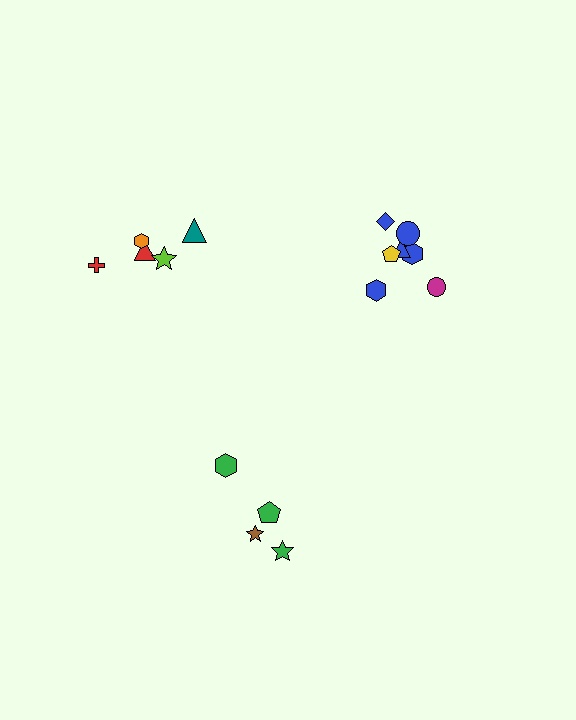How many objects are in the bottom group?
There are 4 objects.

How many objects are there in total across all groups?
There are 16 objects.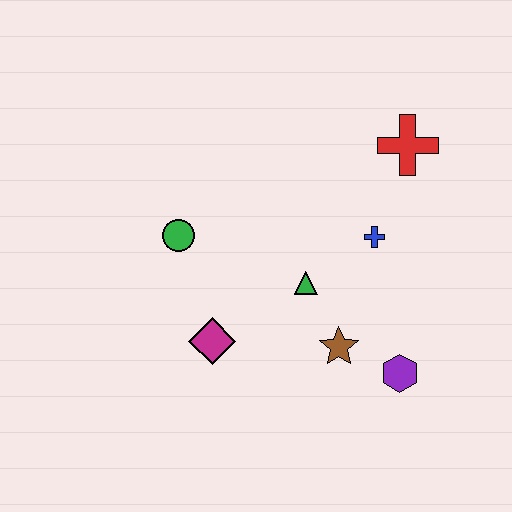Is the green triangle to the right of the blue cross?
No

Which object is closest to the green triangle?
The brown star is closest to the green triangle.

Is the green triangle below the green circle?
Yes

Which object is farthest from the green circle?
The purple hexagon is farthest from the green circle.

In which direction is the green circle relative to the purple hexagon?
The green circle is to the left of the purple hexagon.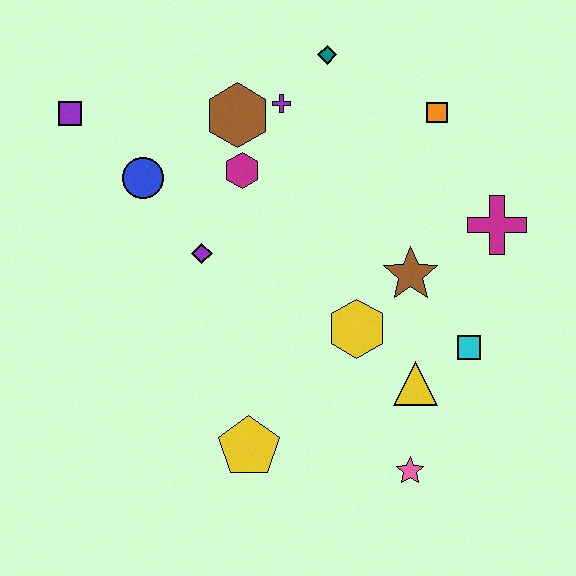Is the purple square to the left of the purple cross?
Yes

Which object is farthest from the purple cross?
The pink star is farthest from the purple cross.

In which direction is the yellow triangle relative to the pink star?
The yellow triangle is above the pink star.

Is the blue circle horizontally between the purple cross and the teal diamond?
No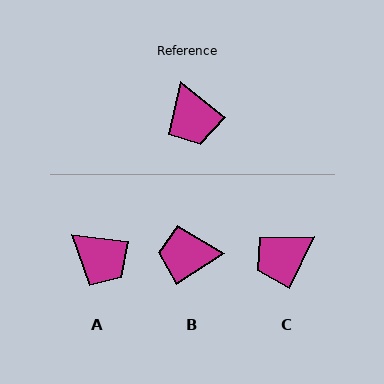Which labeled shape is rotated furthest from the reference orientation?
B, about 108 degrees away.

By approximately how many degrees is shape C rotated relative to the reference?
Approximately 76 degrees clockwise.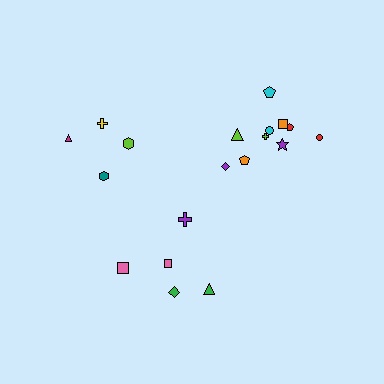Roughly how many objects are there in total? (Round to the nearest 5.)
Roughly 20 objects in total.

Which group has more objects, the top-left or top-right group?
The top-right group.